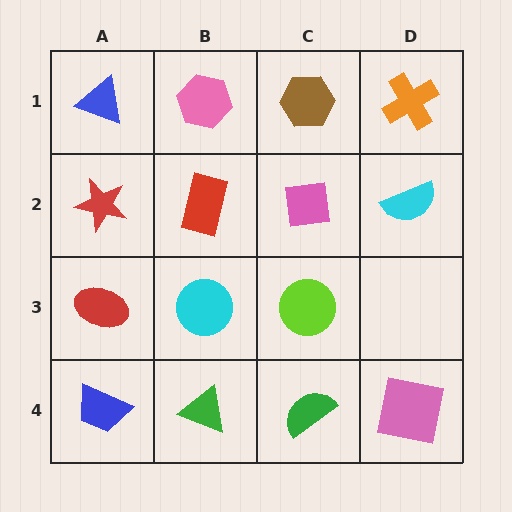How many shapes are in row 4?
4 shapes.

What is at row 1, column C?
A brown hexagon.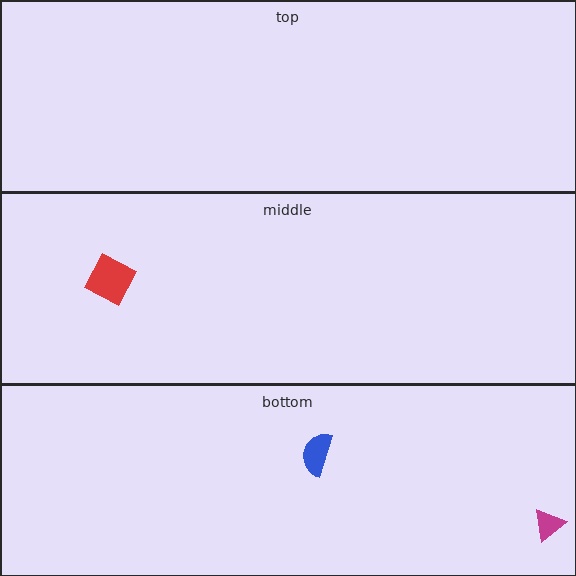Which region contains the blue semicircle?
The bottom region.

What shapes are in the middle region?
The red square.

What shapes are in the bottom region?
The blue semicircle, the magenta triangle.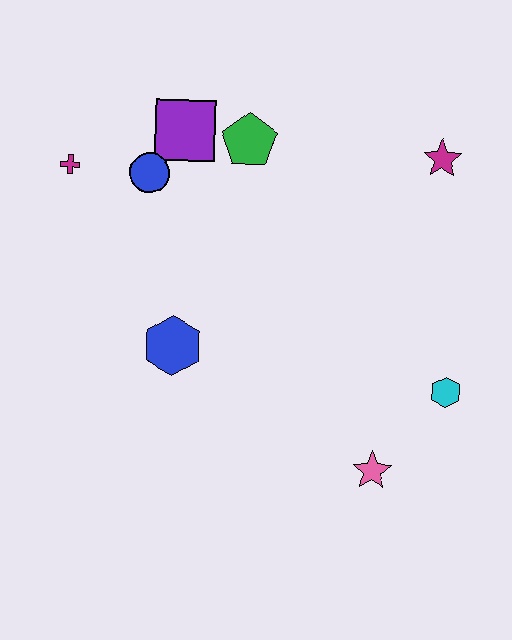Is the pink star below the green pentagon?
Yes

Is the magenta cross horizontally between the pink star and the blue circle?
No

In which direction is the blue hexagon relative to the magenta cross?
The blue hexagon is below the magenta cross.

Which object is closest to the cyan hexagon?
The pink star is closest to the cyan hexagon.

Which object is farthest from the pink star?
The magenta cross is farthest from the pink star.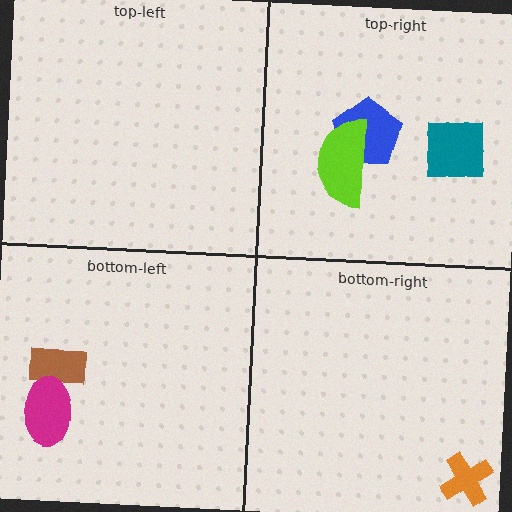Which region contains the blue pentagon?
The top-right region.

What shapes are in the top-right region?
The blue pentagon, the lime semicircle, the teal square.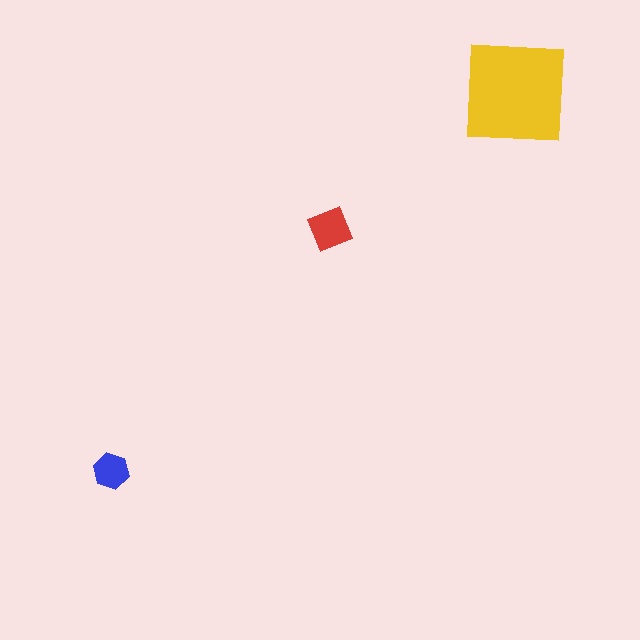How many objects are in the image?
There are 3 objects in the image.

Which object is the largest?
The yellow square.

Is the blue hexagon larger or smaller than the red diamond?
Smaller.